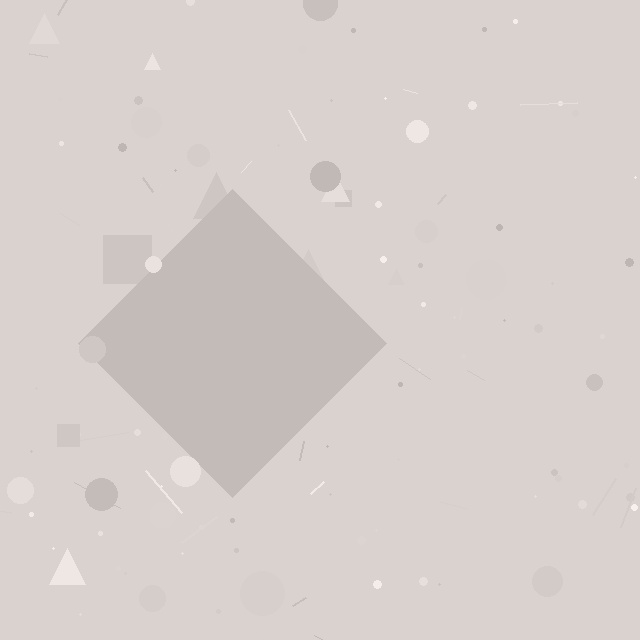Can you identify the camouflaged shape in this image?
The camouflaged shape is a diamond.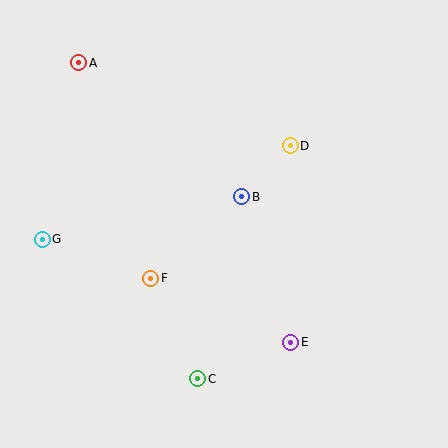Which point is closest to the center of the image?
Point B at (242, 197) is closest to the center.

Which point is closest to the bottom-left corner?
Point C is closest to the bottom-left corner.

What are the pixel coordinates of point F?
Point F is at (151, 278).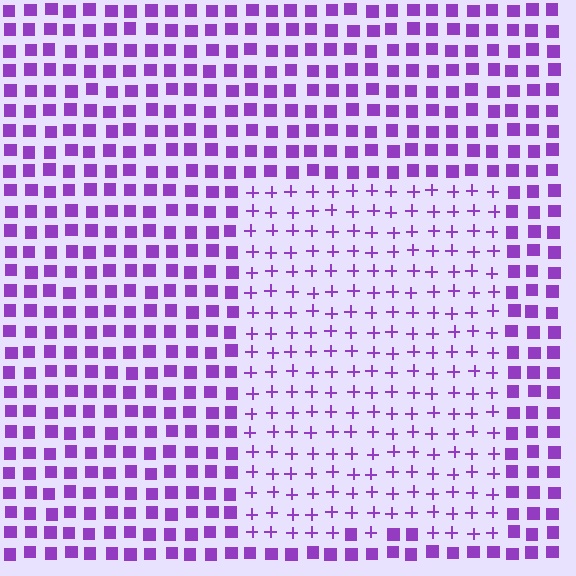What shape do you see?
I see a rectangle.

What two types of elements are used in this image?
The image uses plus signs inside the rectangle region and squares outside it.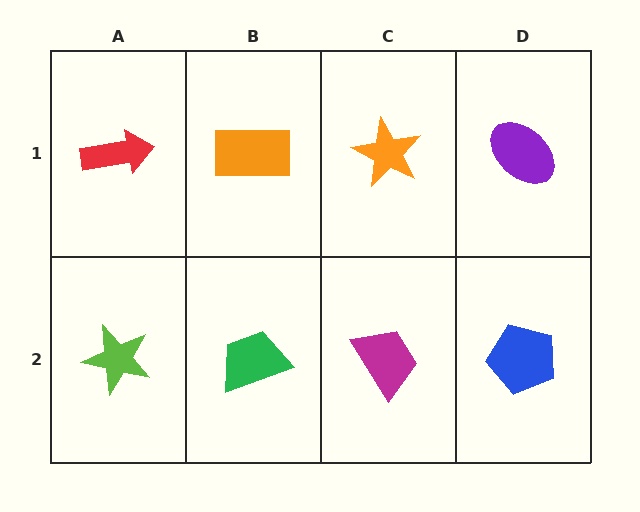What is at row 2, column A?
A lime star.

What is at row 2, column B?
A green trapezoid.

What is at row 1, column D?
A purple ellipse.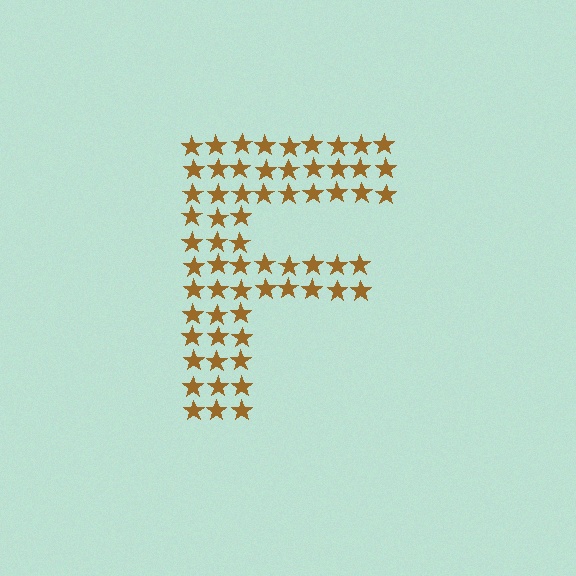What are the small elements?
The small elements are stars.